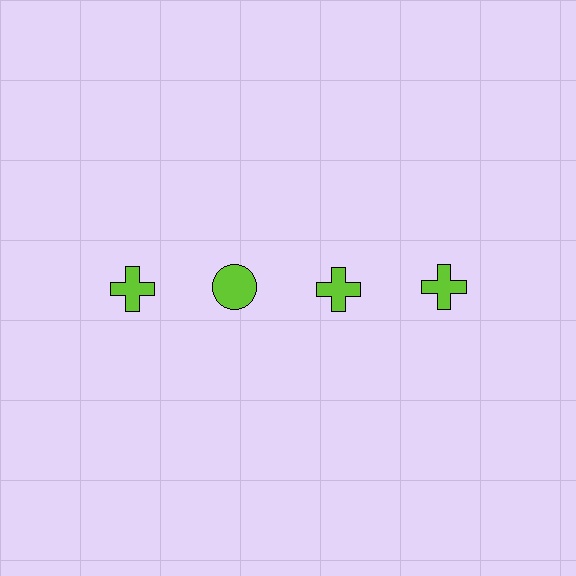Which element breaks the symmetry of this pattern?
The lime circle in the top row, second from left column breaks the symmetry. All other shapes are lime crosses.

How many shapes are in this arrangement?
There are 4 shapes arranged in a grid pattern.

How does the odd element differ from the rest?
It has a different shape: circle instead of cross.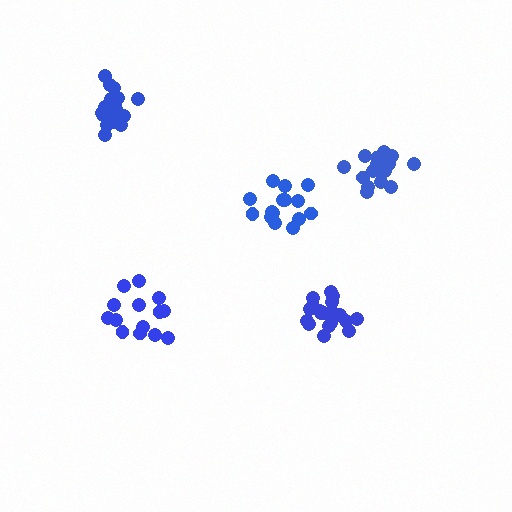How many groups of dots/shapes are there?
There are 5 groups.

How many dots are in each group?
Group 1: 19 dots, Group 2: 18 dots, Group 3: 15 dots, Group 4: 14 dots, Group 5: 16 dots (82 total).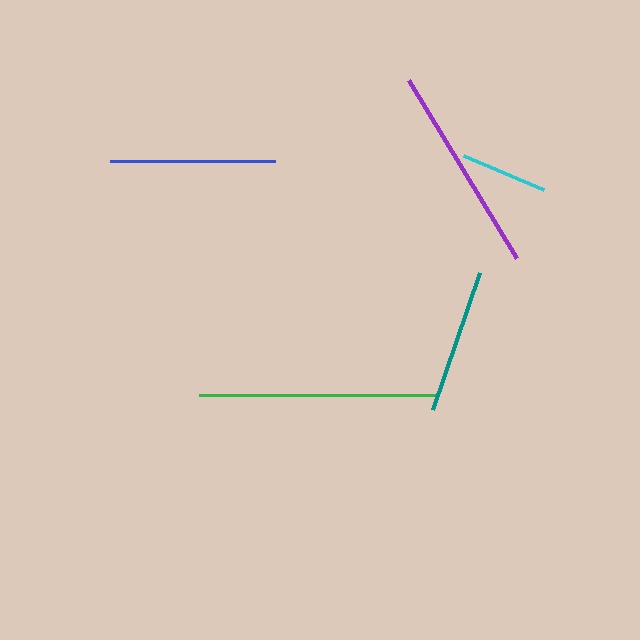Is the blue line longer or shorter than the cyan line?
The blue line is longer than the cyan line.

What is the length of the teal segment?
The teal segment is approximately 144 pixels long.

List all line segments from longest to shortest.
From longest to shortest: green, purple, blue, teal, cyan.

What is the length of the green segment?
The green segment is approximately 240 pixels long.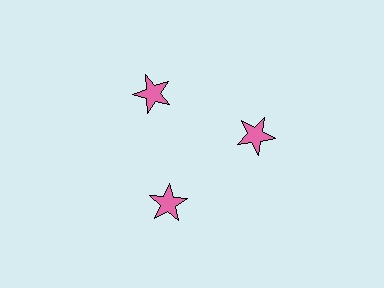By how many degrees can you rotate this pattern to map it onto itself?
The pattern maps onto itself every 120 degrees of rotation.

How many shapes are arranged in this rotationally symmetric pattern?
There are 3 shapes, arranged in 3 groups of 1.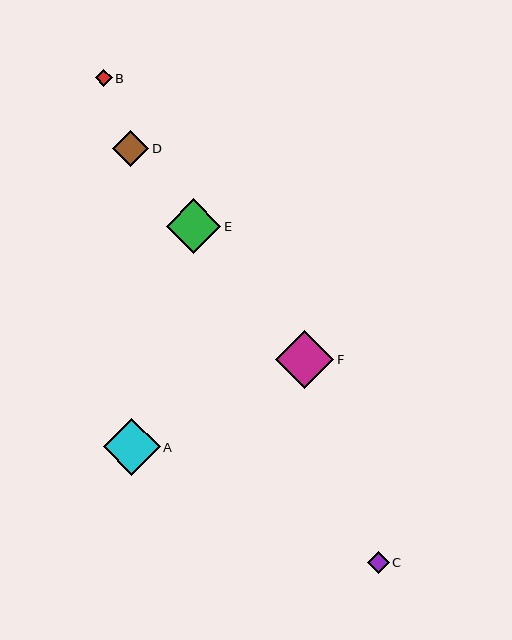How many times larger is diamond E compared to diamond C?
Diamond E is approximately 2.5 times the size of diamond C.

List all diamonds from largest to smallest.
From largest to smallest: F, A, E, D, C, B.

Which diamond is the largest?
Diamond F is the largest with a size of approximately 58 pixels.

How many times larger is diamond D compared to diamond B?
Diamond D is approximately 2.2 times the size of diamond B.